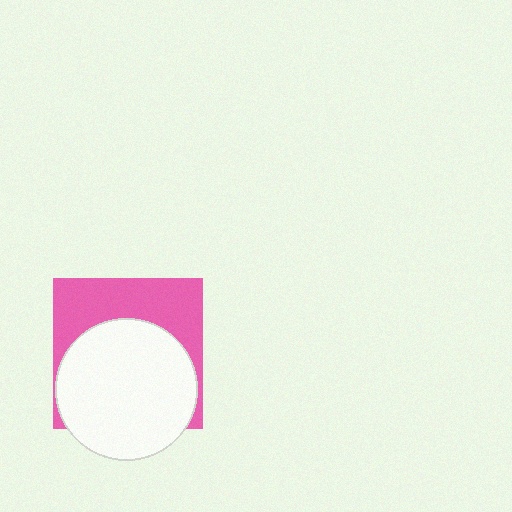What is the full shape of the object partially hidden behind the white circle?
The partially hidden object is a pink square.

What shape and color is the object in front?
The object in front is a white circle.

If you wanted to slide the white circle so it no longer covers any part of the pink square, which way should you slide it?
Slide it down — that is the most direct way to separate the two shapes.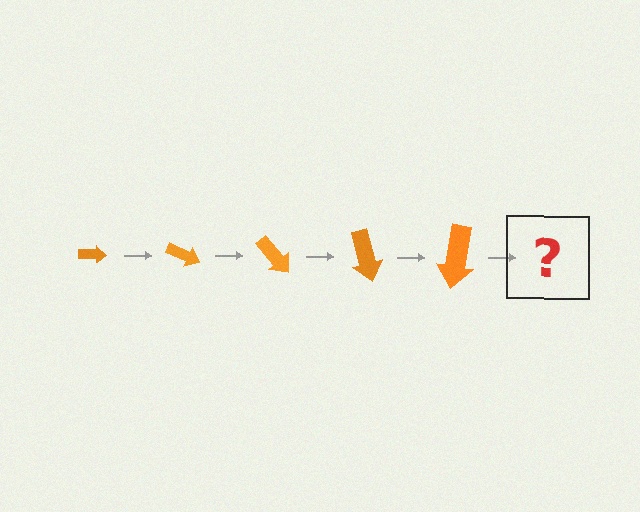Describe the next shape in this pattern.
It should be an arrow, larger than the previous one and rotated 125 degrees from the start.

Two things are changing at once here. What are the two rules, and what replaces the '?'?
The two rules are that the arrow grows larger each step and it rotates 25 degrees each step. The '?' should be an arrow, larger than the previous one and rotated 125 degrees from the start.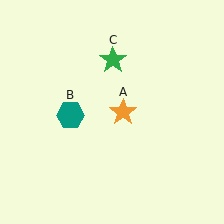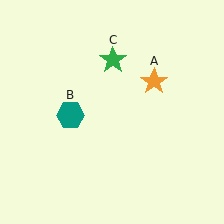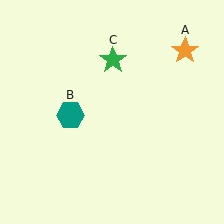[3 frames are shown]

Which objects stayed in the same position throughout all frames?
Teal hexagon (object B) and green star (object C) remained stationary.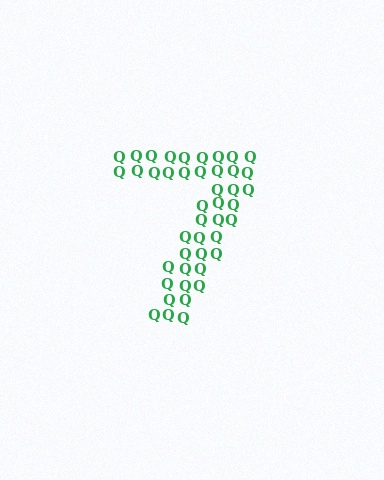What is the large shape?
The large shape is the digit 7.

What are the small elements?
The small elements are letter Q's.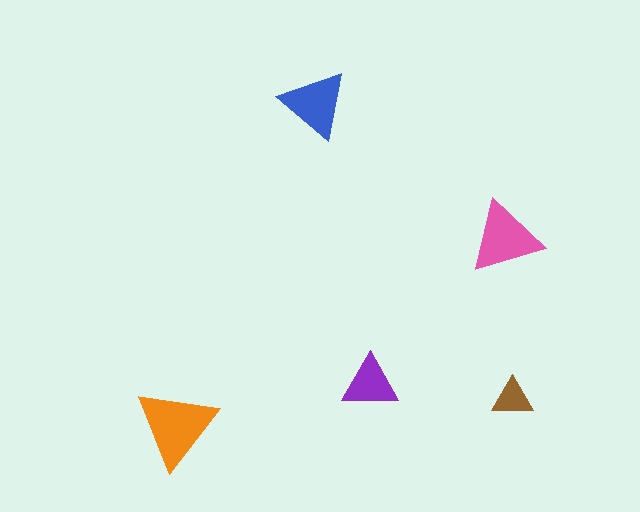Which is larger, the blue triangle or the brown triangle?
The blue one.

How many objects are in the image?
There are 5 objects in the image.